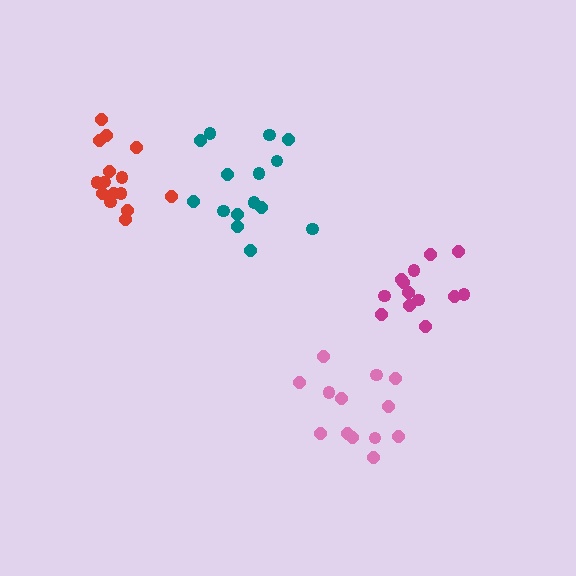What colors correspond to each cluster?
The clusters are colored: teal, pink, red, magenta.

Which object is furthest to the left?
The red cluster is leftmost.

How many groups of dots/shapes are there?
There are 4 groups.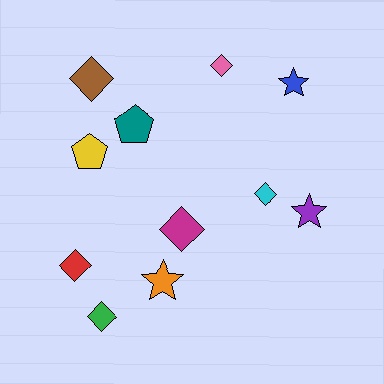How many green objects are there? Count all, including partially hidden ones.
There is 1 green object.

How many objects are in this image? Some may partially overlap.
There are 11 objects.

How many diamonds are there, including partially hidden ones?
There are 6 diamonds.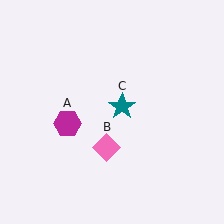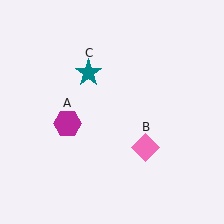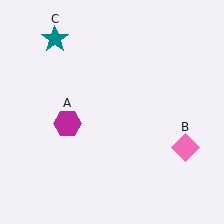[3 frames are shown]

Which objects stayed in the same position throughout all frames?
Magenta hexagon (object A) remained stationary.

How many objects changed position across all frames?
2 objects changed position: pink diamond (object B), teal star (object C).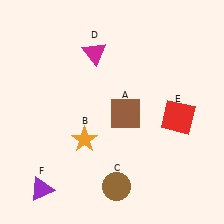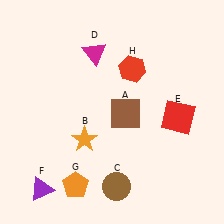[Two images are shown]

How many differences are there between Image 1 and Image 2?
There are 2 differences between the two images.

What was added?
An orange pentagon (G), a red hexagon (H) were added in Image 2.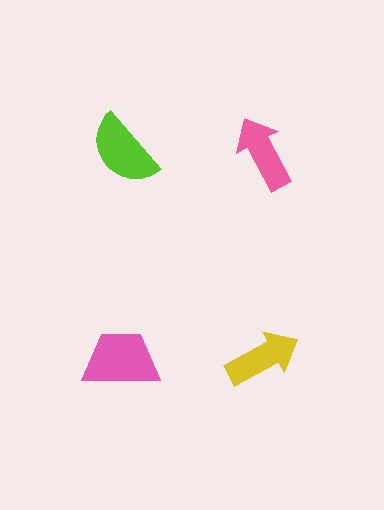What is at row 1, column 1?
A lime semicircle.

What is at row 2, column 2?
A yellow arrow.